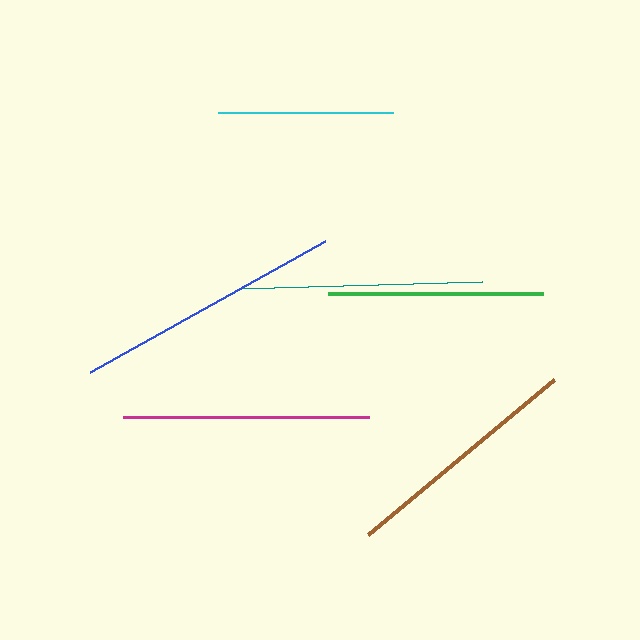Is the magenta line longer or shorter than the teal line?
The magenta line is longer than the teal line.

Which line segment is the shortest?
The cyan line is the shortest at approximately 175 pixels.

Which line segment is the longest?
The blue line is the longest at approximately 269 pixels.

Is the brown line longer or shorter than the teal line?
The teal line is longer than the brown line.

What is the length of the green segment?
The green segment is approximately 215 pixels long.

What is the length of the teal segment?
The teal segment is approximately 244 pixels long.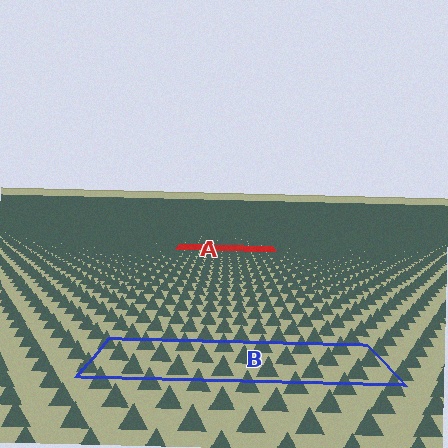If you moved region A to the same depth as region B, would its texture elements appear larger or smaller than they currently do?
They would appear larger. At a closer depth, the same texture elements are projected at a bigger on-screen size.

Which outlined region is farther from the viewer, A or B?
Region A is farther from the viewer — the texture elements inside it appear smaller and more densely packed.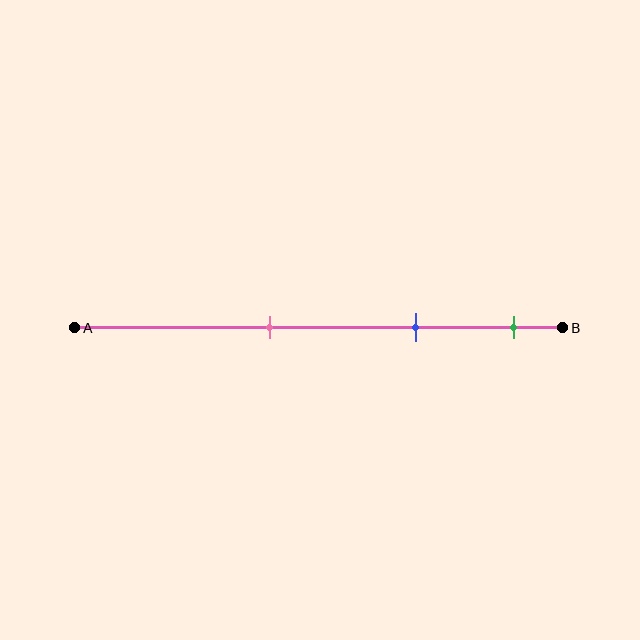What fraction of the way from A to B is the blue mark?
The blue mark is approximately 70% (0.7) of the way from A to B.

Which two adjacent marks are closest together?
The blue and green marks are the closest adjacent pair.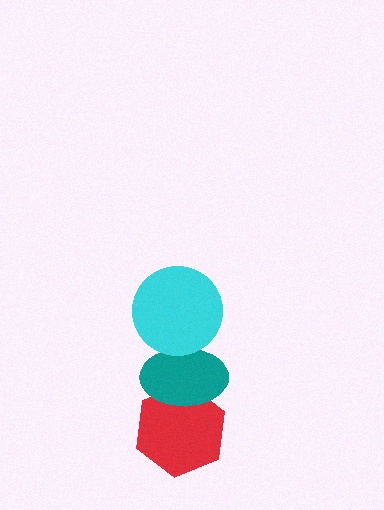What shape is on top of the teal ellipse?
The cyan circle is on top of the teal ellipse.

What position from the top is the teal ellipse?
The teal ellipse is 2nd from the top.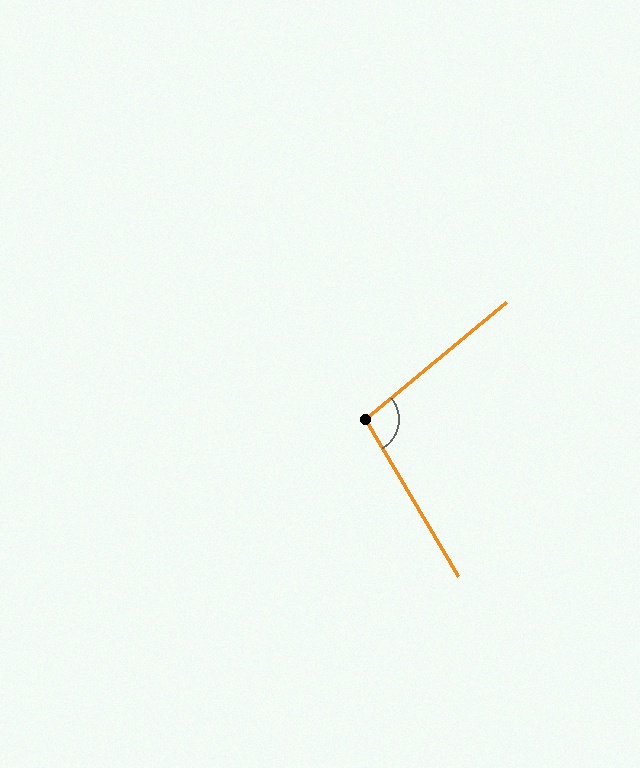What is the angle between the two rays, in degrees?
Approximately 99 degrees.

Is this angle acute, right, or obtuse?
It is obtuse.